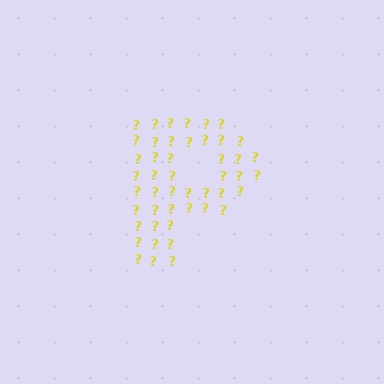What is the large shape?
The large shape is the letter P.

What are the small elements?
The small elements are question marks.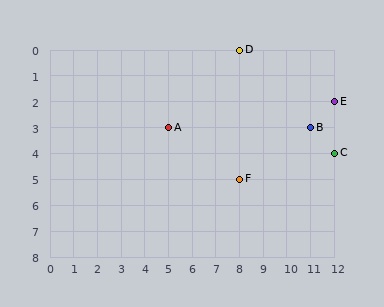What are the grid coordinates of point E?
Point E is at grid coordinates (12, 2).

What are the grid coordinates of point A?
Point A is at grid coordinates (5, 3).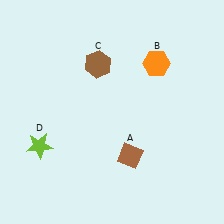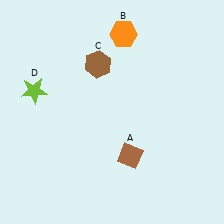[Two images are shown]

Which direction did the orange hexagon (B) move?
The orange hexagon (B) moved left.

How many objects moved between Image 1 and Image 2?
2 objects moved between the two images.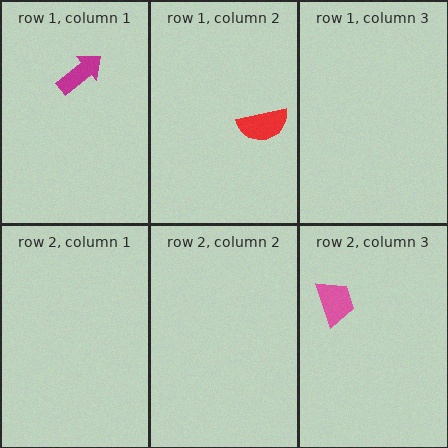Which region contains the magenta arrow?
The row 1, column 1 region.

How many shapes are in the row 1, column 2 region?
1.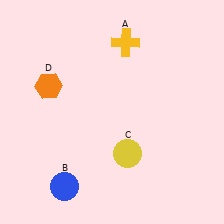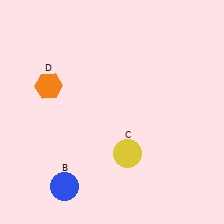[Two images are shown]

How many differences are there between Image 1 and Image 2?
There is 1 difference between the two images.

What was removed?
The yellow cross (A) was removed in Image 2.